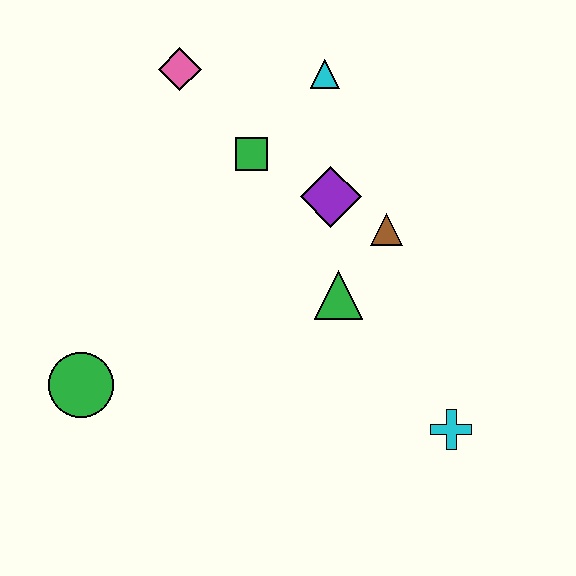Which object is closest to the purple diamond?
The brown triangle is closest to the purple diamond.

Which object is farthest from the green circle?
The cyan triangle is farthest from the green circle.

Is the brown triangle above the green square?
No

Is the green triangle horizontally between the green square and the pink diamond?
No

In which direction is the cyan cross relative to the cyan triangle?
The cyan cross is below the cyan triangle.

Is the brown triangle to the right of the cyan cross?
No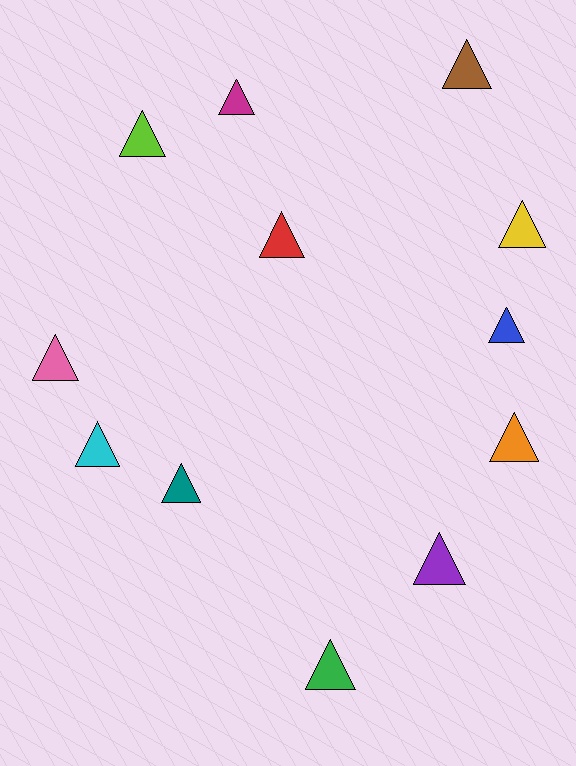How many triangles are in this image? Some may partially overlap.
There are 12 triangles.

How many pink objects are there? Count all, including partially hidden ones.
There is 1 pink object.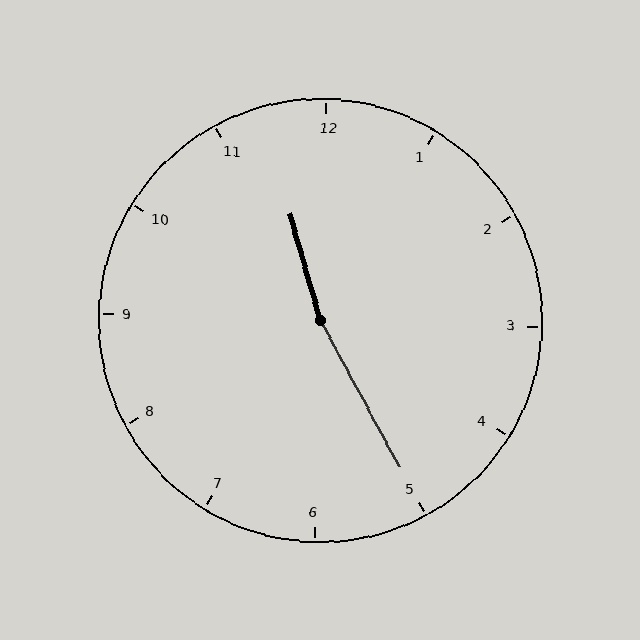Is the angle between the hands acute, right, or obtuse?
It is obtuse.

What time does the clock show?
11:25.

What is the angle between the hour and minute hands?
Approximately 168 degrees.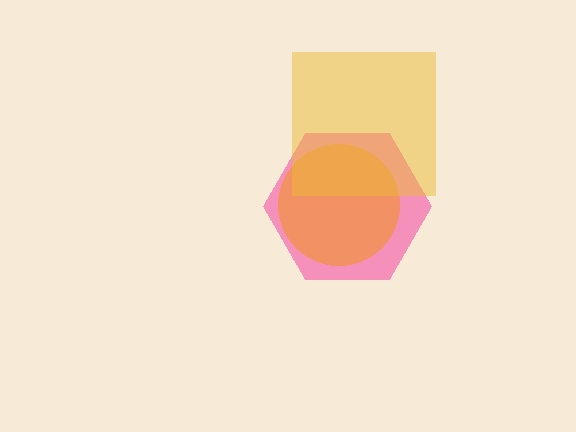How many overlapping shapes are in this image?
There are 3 overlapping shapes in the image.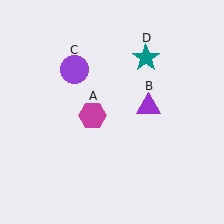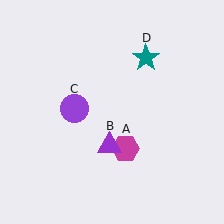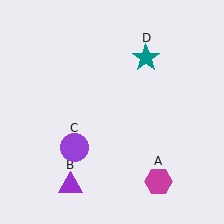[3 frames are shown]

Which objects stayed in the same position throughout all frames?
Teal star (object D) remained stationary.